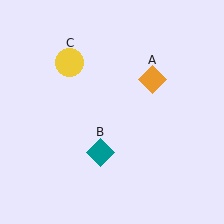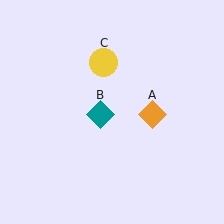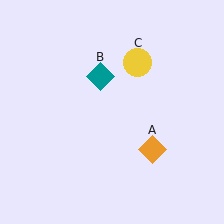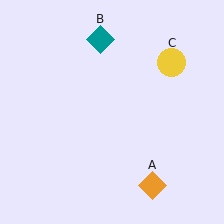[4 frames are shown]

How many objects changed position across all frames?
3 objects changed position: orange diamond (object A), teal diamond (object B), yellow circle (object C).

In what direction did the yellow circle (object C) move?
The yellow circle (object C) moved right.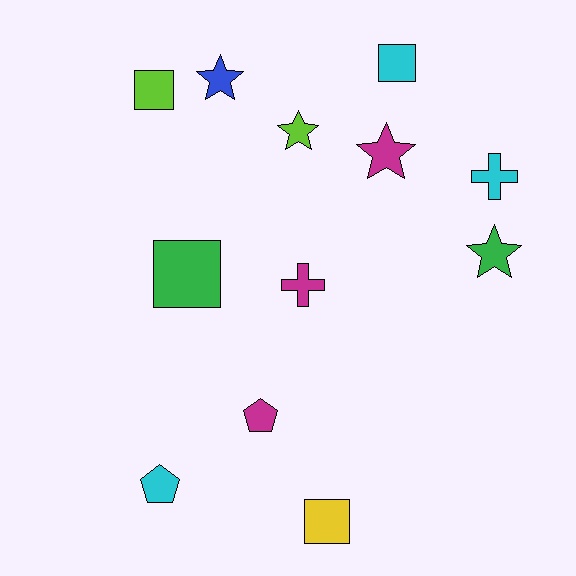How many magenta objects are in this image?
There are 3 magenta objects.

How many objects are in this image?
There are 12 objects.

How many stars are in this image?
There are 4 stars.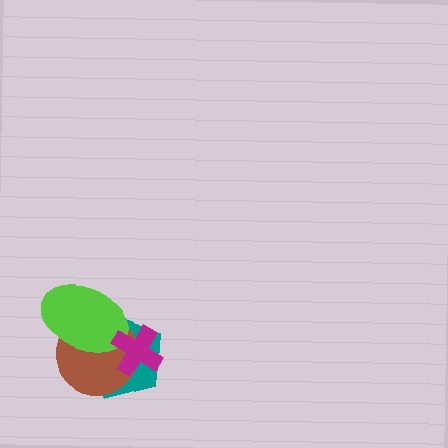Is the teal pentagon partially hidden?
Yes, it is partially covered by another shape.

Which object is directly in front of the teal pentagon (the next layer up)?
The brown circle is directly in front of the teal pentagon.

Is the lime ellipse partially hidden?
Yes, it is partially covered by another shape.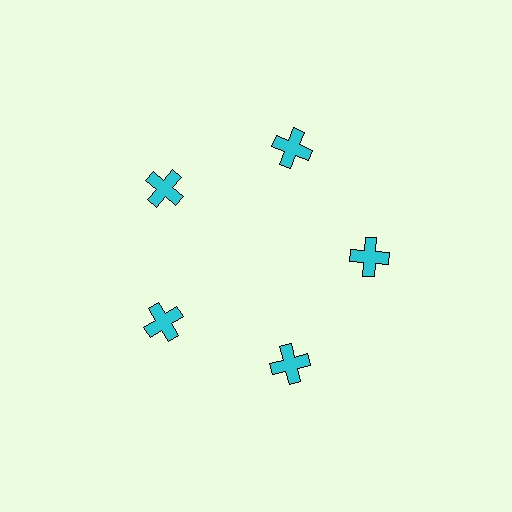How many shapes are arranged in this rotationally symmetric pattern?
There are 5 shapes, arranged in 5 groups of 1.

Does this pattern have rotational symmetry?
Yes, this pattern has 5-fold rotational symmetry. It looks the same after rotating 72 degrees around the center.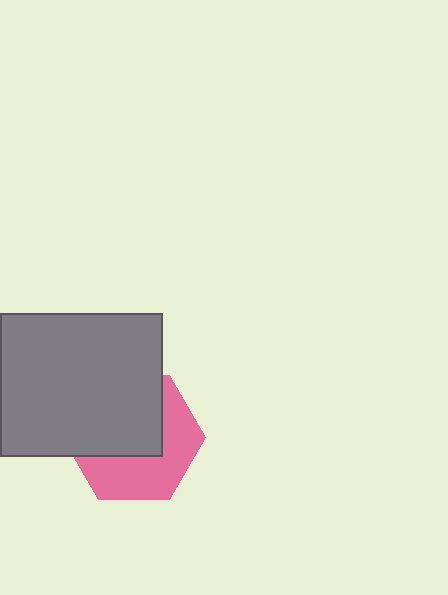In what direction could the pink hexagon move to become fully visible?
The pink hexagon could move down. That would shift it out from behind the gray rectangle entirely.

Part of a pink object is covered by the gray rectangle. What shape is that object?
It is a hexagon.